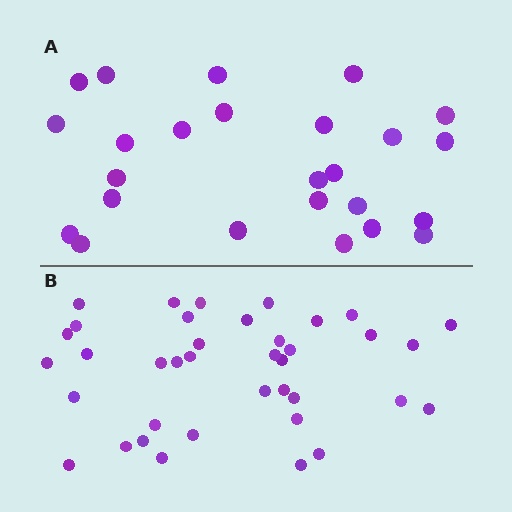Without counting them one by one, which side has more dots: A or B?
Region B (the bottom region) has more dots.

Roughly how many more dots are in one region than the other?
Region B has approximately 15 more dots than region A.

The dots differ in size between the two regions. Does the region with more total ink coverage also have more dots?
No. Region A has more total ink coverage because its dots are larger, but region B actually contains more individual dots. Total area can be misleading — the number of items is what matters here.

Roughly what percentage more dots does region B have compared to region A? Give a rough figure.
About 50% more.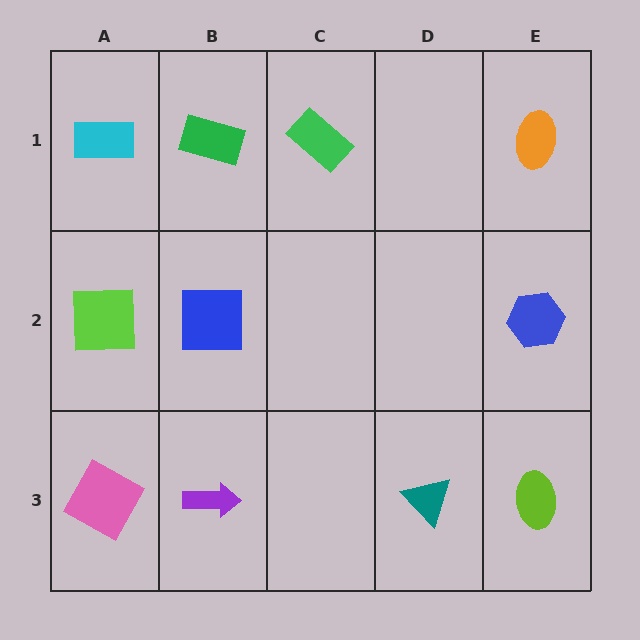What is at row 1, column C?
A green rectangle.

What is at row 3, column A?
A pink square.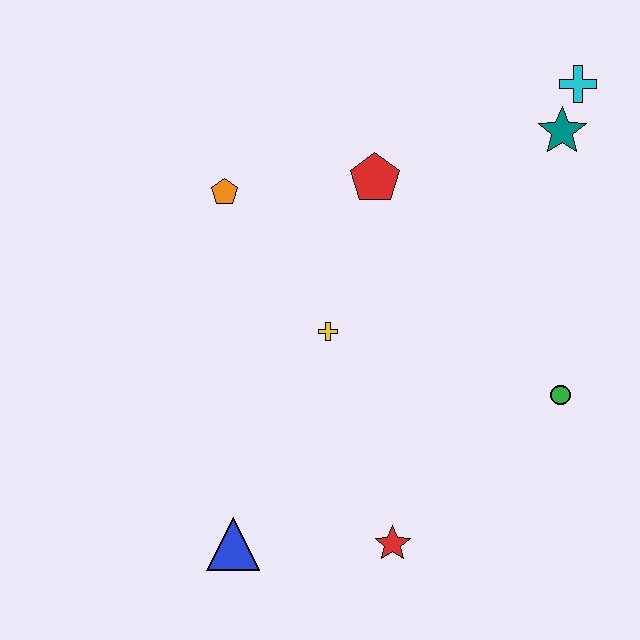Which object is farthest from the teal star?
The blue triangle is farthest from the teal star.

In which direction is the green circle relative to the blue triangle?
The green circle is to the right of the blue triangle.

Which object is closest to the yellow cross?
The red pentagon is closest to the yellow cross.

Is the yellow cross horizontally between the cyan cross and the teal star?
No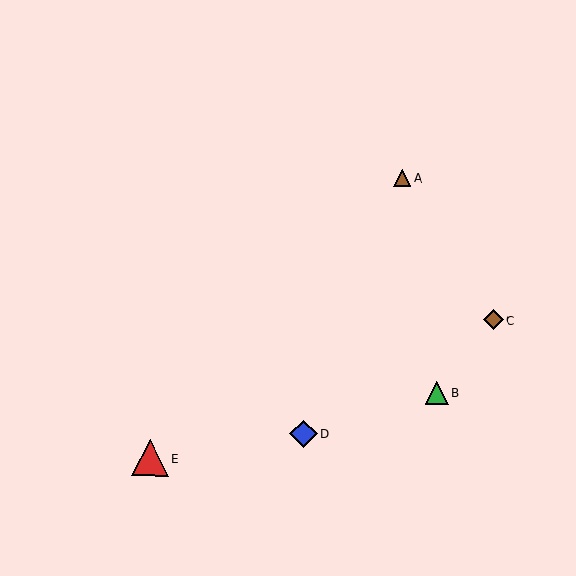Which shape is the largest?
The red triangle (labeled E) is the largest.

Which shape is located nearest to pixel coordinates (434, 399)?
The green triangle (labeled B) at (437, 393) is nearest to that location.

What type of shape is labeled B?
Shape B is a green triangle.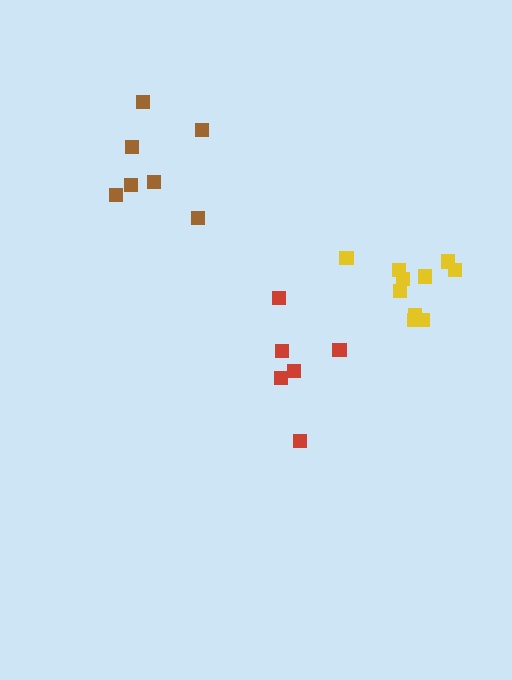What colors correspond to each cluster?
The clusters are colored: red, brown, yellow.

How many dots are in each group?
Group 1: 6 dots, Group 2: 7 dots, Group 3: 10 dots (23 total).